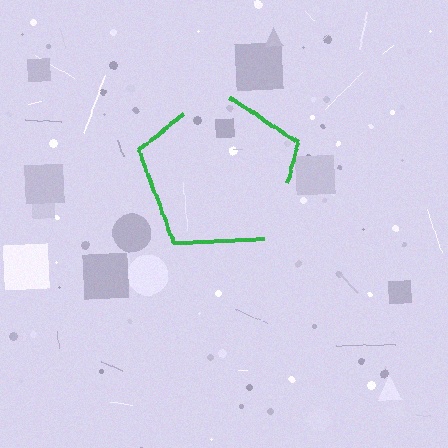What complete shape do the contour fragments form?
The contour fragments form a pentagon.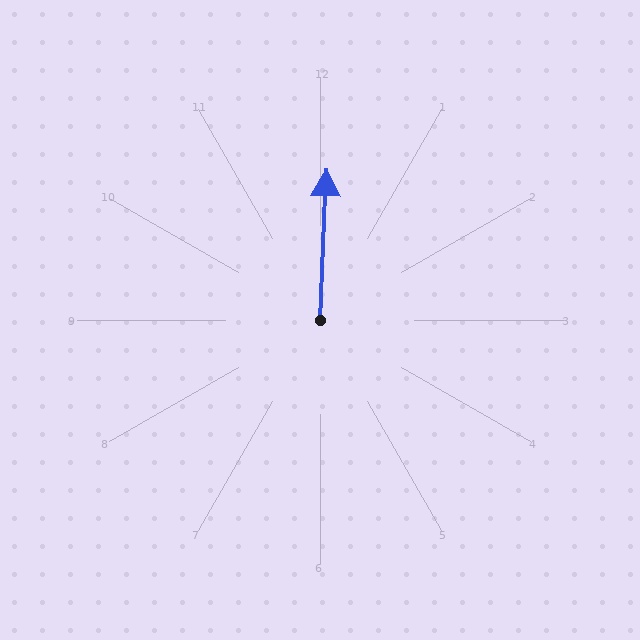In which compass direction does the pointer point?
North.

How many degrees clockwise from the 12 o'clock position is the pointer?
Approximately 3 degrees.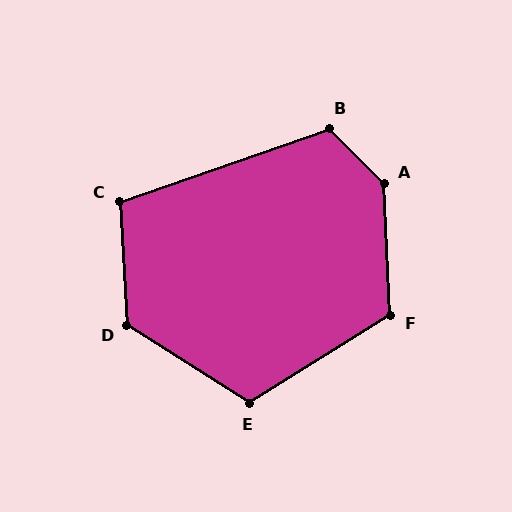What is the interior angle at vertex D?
Approximately 125 degrees (obtuse).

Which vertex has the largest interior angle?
A, at approximately 138 degrees.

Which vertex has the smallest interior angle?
C, at approximately 106 degrees.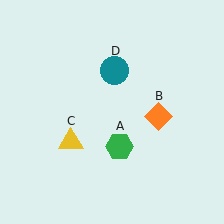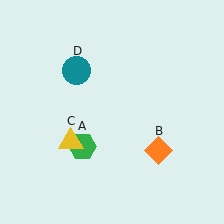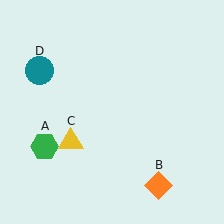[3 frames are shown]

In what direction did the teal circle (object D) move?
The teal circle (object D) moved left.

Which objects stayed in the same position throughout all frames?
Yellow triangle (object C) remained stationary.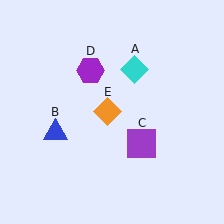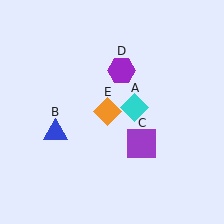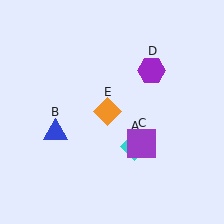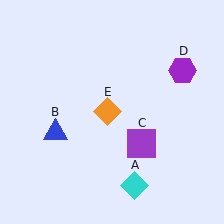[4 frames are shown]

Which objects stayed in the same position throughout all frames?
Blue triangle (object B) and purple square (object C) and orange diamond (object E) remained stationary.